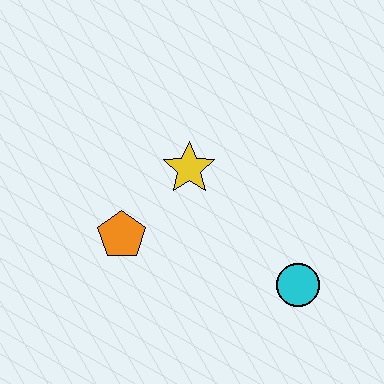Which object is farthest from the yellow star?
The cyan circle is farthest from the yellow star.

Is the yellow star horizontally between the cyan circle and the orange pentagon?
Yes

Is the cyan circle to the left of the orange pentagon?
No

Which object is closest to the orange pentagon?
The yellow star is closest to the orange pentagon.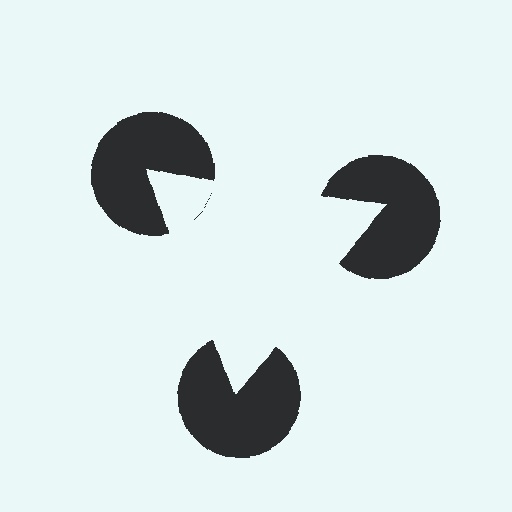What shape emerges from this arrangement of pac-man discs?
An illusory triangle — its edges are inferred from the aligned wedge cuts in the pac-man discs, not physically drawn.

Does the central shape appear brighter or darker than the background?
It typically appears slightly brighter than the background, even though no actual brightness change is drawn.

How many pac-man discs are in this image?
There are 3 — one at each vertex of the illusory triangle.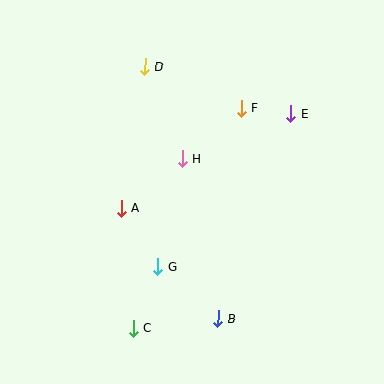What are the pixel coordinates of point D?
Point D is at (145, 67).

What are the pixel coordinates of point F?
Point F is at (242, 108).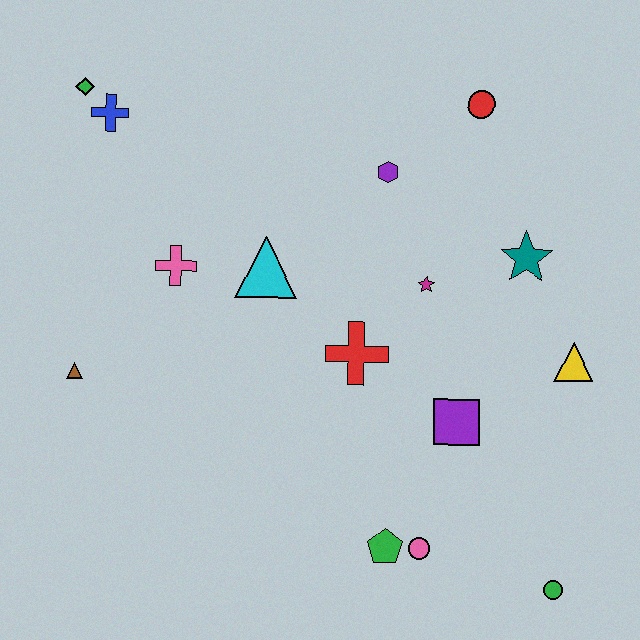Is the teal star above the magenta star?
Yes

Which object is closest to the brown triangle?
The pink cross is closest to the brown triangle.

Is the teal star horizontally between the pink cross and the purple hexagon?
No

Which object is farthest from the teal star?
The green diamond is farthest from the teal star.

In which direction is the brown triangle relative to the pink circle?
The brown triangle is to the left of the pink circle.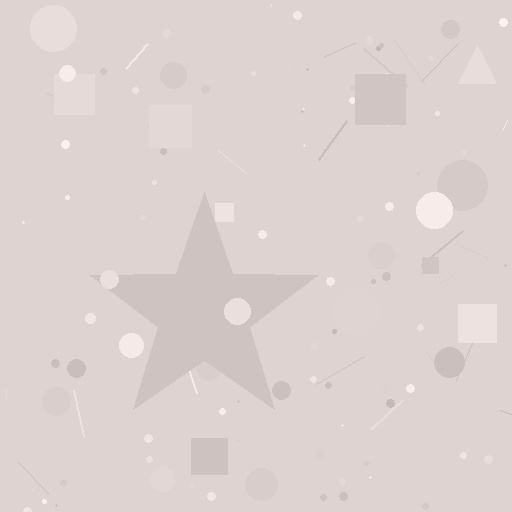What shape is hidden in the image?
A star is hidden in the image.